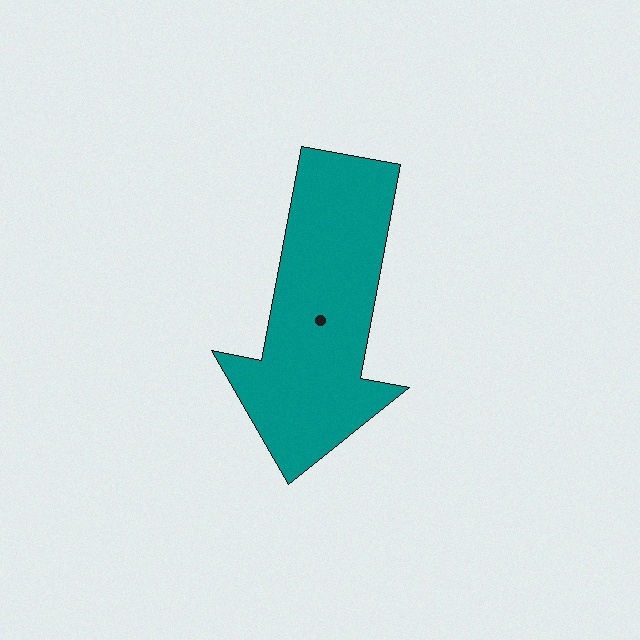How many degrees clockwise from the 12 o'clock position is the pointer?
Approximately 191 degrees.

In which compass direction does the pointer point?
South.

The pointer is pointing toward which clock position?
Roughly 6 o'clock.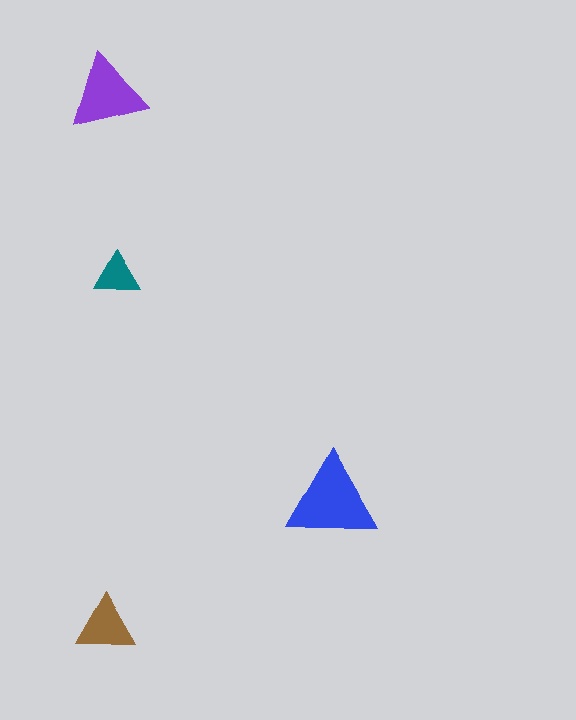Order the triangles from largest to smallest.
the blue one, the purple one, the brown one, the teal one.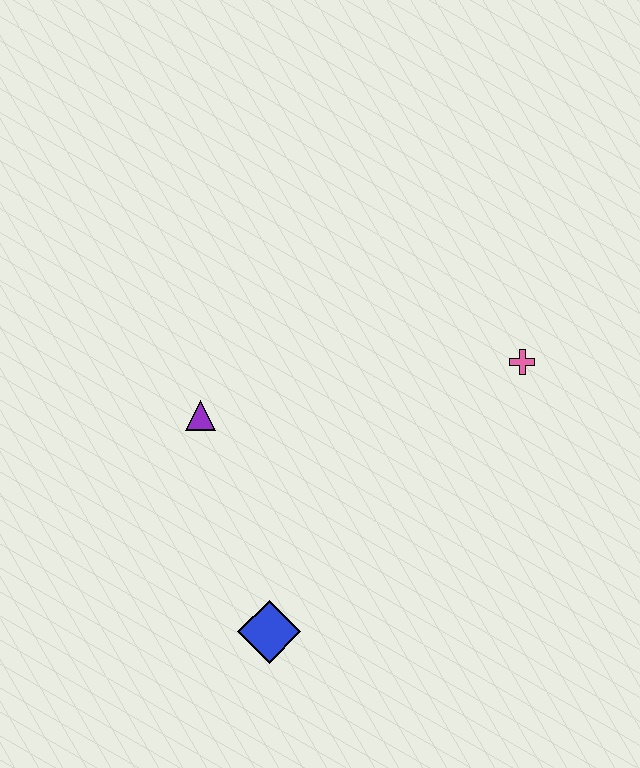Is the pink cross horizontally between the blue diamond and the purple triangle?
No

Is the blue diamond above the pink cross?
No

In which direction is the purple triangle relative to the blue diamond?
The purple triangle is above the blue diamond.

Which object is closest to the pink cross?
The purple triangle is closest to the pink cross.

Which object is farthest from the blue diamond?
The pink cross is farthest from the blue diamond.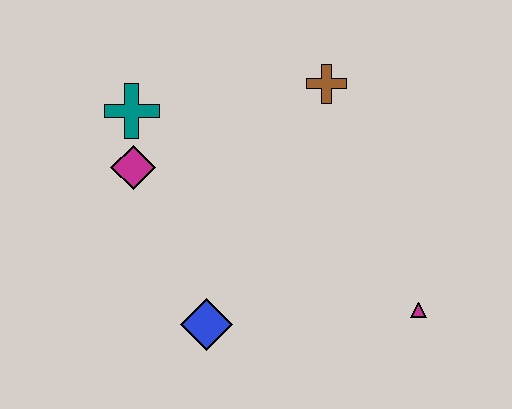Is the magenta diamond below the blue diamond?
No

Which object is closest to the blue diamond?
The magenta diamond is closest to the blue diamond.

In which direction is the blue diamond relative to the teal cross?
The blue diamond is below the teal cross.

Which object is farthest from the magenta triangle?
The teal cross is farthest from the magenta triangle.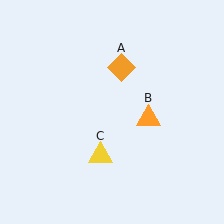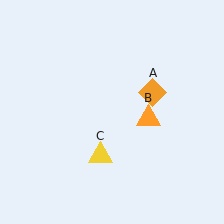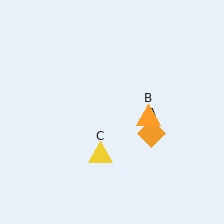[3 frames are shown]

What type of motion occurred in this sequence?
The orange diamond (object A) rotated clockwise around the center of the scene.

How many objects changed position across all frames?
1 object changed position: orange diamond (object A).